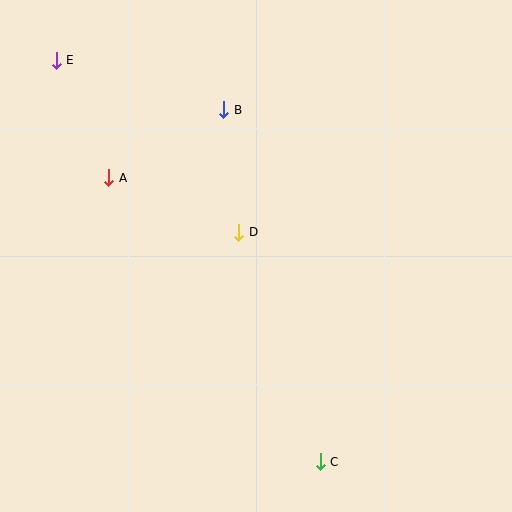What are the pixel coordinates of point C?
Point C is at (320, 462).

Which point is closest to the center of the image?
Point D at (239, 232) is closest to the center.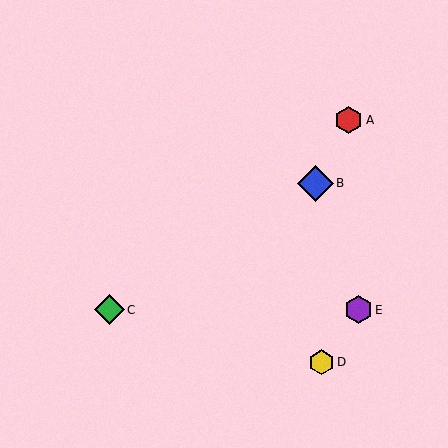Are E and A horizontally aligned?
No, E is at y≈310 and A is at y≈120.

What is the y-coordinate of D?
Object D is at y≈362.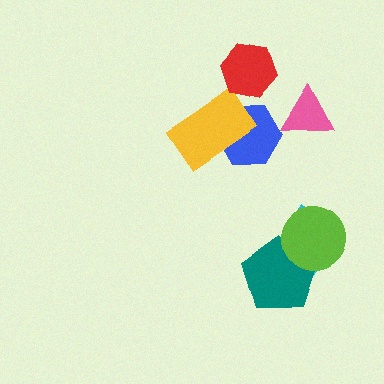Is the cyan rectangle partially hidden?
Yes, it is partially covered by another shape.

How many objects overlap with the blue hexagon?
1 object overlaps with the blue hexagon.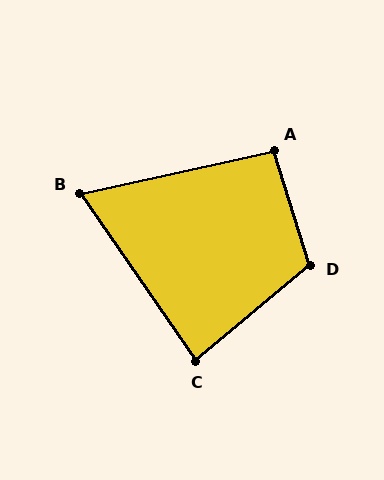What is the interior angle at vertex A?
Approximately 95 degrees (obtuse).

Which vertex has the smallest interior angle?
B, at approximately 68 degrees.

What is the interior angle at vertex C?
Approximately 85 degrees (acute).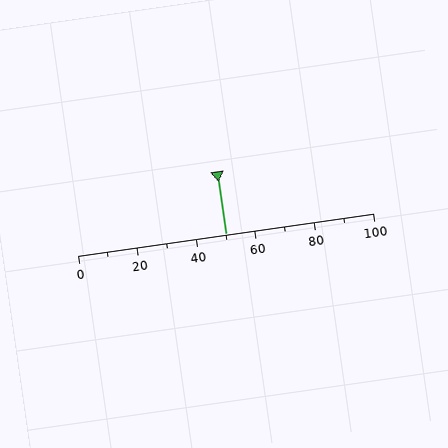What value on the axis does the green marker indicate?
The marker indicates approximately 50.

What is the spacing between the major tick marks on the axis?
The major ticks are spaced 20 apart.